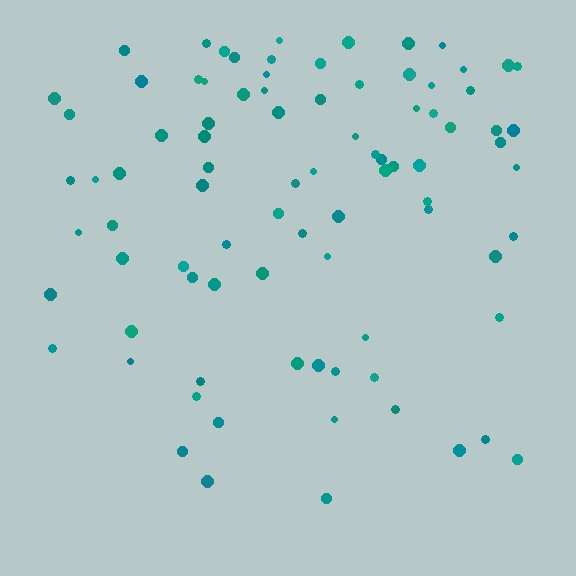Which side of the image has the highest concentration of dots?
The top.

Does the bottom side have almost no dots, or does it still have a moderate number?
Still a moderate number, just noticeably fewer than the top.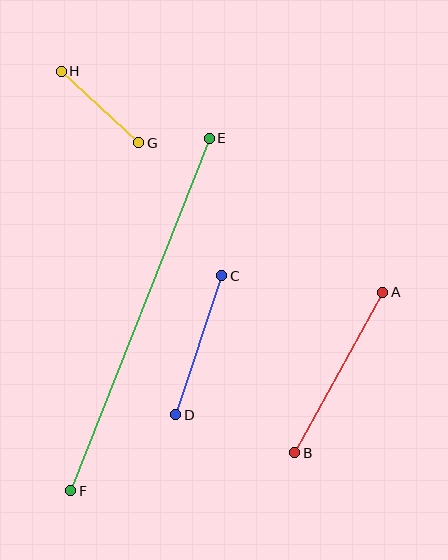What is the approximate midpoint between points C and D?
The midpoint is at approximately (199, 345) pixels.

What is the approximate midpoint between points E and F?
The midpoint is at approximately (140, 314) pixels.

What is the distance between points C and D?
The distance is approximately 147 pixels.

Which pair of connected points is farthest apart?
Points E and F are farthest apart.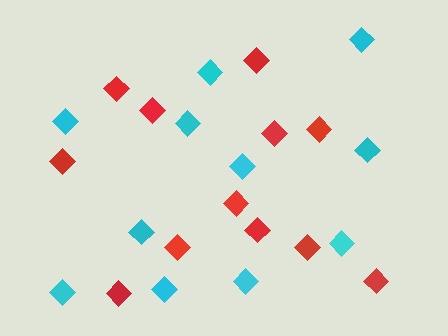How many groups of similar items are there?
There are 2 groups: one group of red diamonds (12) and one group of cyan diamonds (11).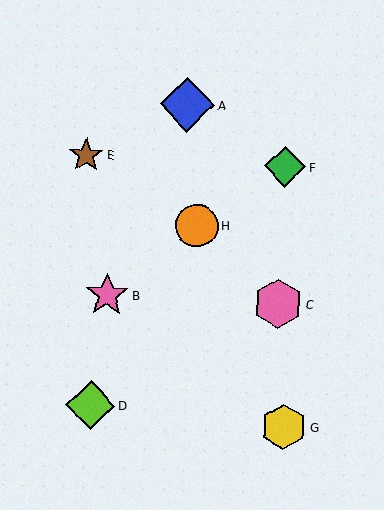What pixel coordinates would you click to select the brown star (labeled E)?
Click at (86, 155) to select the brown star E.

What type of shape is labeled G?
Shape G is a yellow hexagon.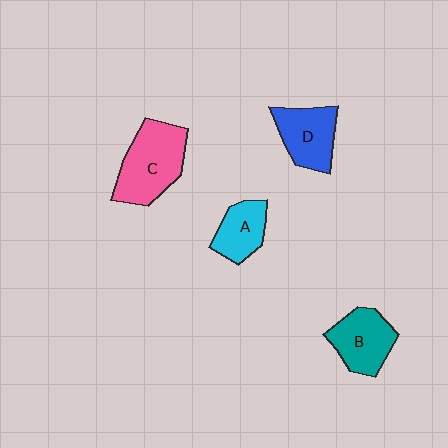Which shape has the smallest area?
Shape A (cyan).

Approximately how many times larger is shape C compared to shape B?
Approximately 1.3 times.